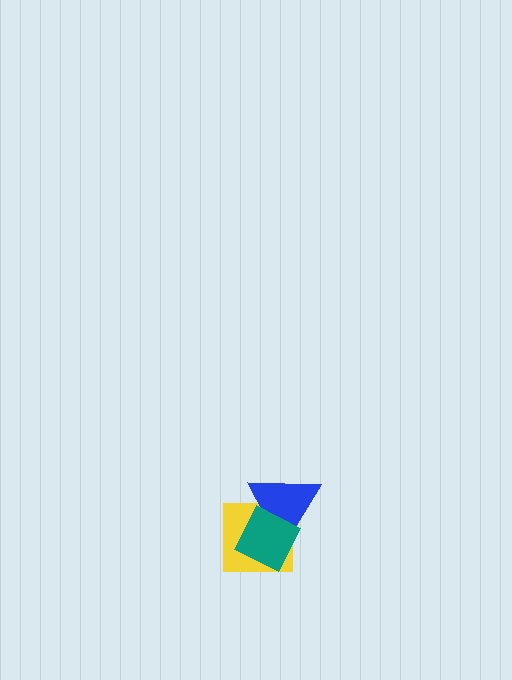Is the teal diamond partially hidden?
No, no other shape covers it.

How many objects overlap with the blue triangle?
2 objects overlap with the blue triangle.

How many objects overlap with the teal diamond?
2 objects overlap with the teal diamond.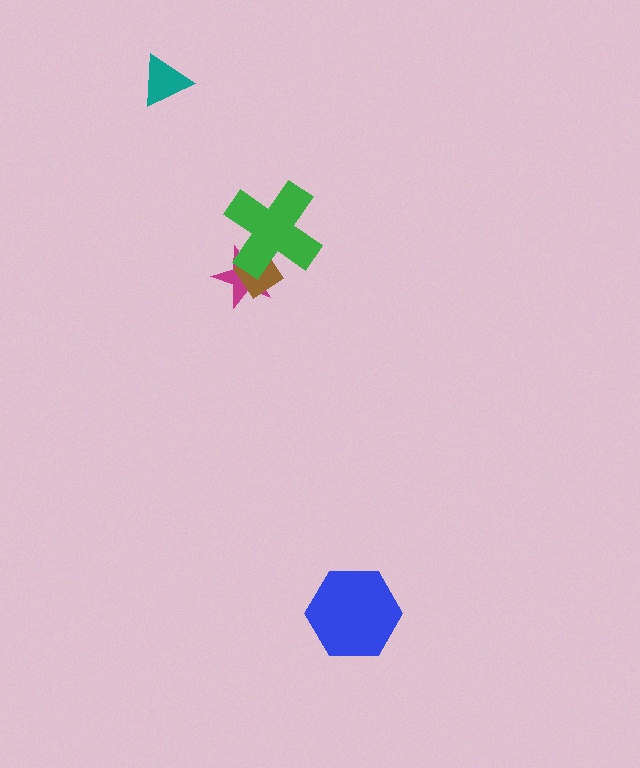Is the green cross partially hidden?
No, no other shape covers it.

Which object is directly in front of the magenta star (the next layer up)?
The brown diamond is directly in front of the magenta star.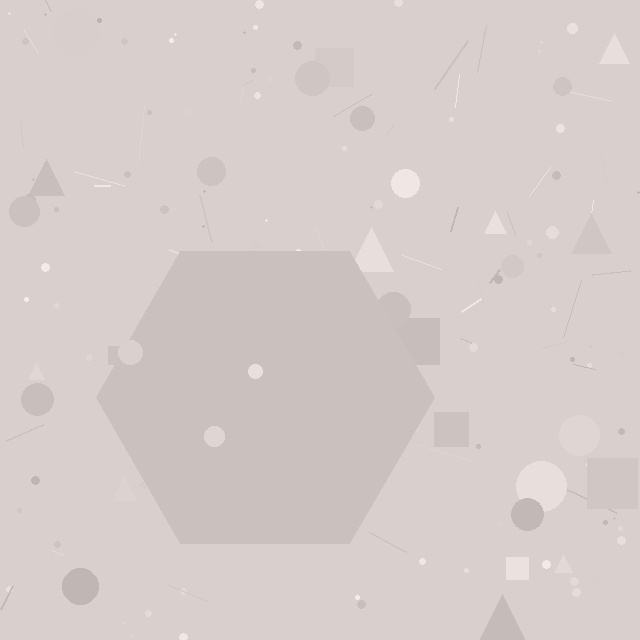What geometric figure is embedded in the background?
A hexagon is embedded in the background.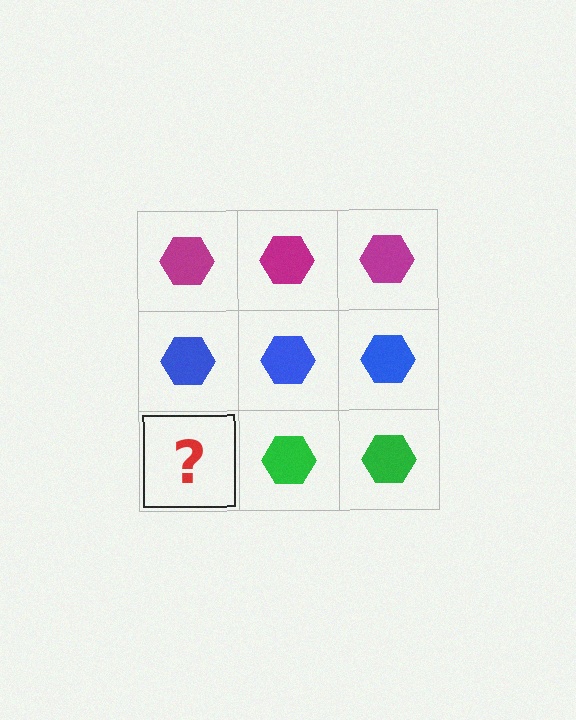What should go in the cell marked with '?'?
The missing cell should contain a green hexagon.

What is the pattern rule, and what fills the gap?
The rule is that each row has a consistent color. The gap should be filled with a green hexagon.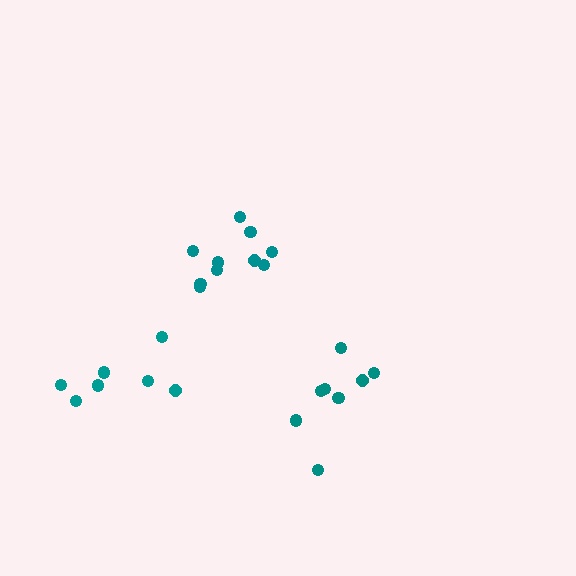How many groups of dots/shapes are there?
There are 3 groups.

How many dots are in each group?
Group 1: 10 dots, Group 2: 8 dots, Group 3: 7 dots (25 total).